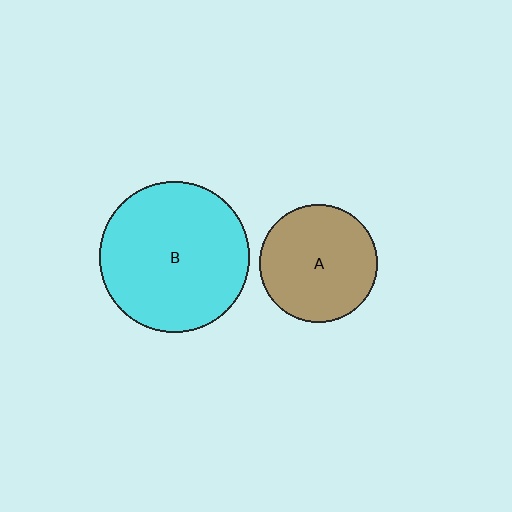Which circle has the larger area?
Circle B (cyan).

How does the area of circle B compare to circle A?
Approximately 1.6 times.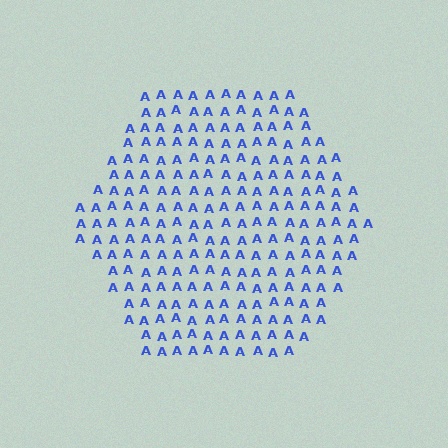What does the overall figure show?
The overall figure shows a hexagon.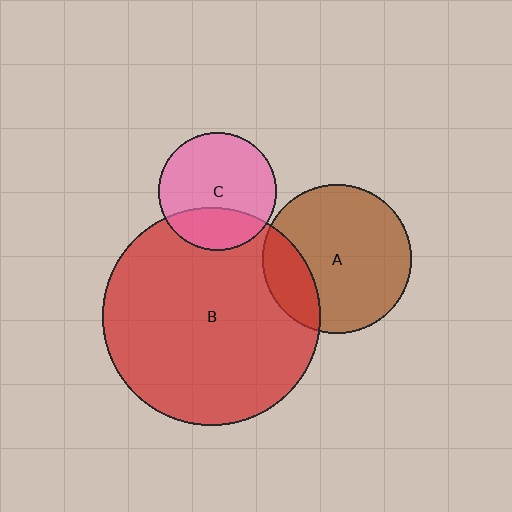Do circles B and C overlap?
Yes.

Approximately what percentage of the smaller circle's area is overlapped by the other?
Approximately 30%.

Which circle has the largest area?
Circle B (red).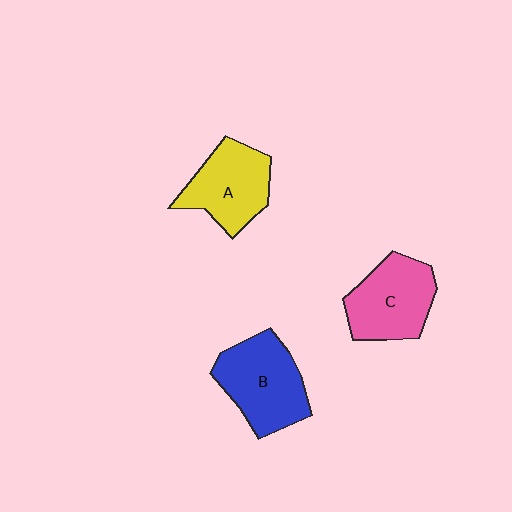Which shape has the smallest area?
Shape A (yellow).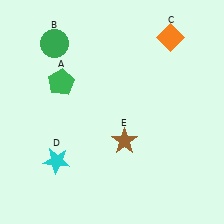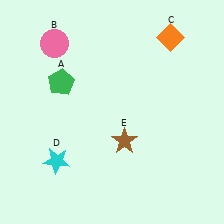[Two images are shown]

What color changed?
The circle (B) changed from green in Image 1 to pink in Image 2.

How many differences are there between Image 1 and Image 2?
There is 1 difference between the two images.